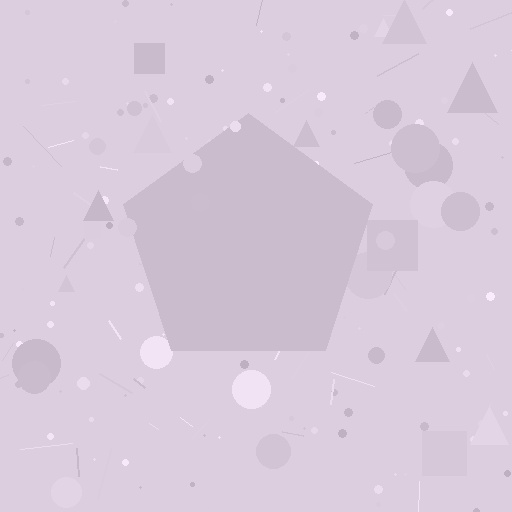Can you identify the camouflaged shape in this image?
The camouflaged shape is a pentagon.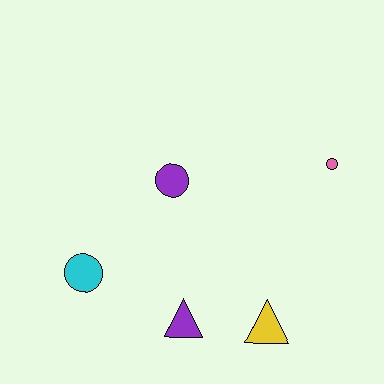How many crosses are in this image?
There are no crosses.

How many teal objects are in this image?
There are no teal objects.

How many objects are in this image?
There are 5 objects.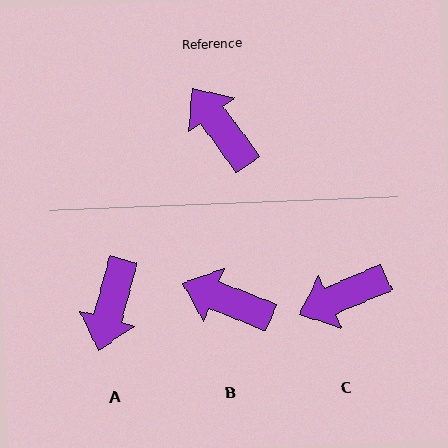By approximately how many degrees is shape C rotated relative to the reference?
Approximately 77 degrees counter-clockwise.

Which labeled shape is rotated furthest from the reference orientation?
A, about 128 degrees away.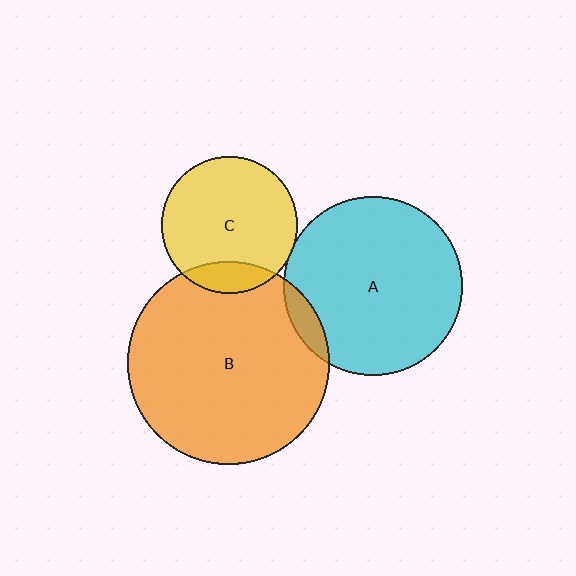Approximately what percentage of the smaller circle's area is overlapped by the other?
Approximately 5%.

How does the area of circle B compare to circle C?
Approximately 2.2 times.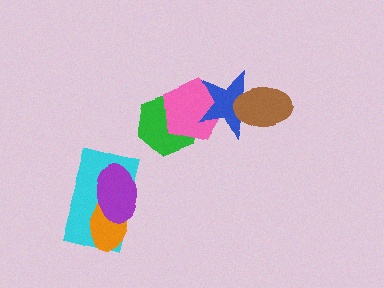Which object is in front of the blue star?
The brown ellipse is in front of the blue star.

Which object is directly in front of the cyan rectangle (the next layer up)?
The orange ellipse is directly in front of the cyan rectangle.